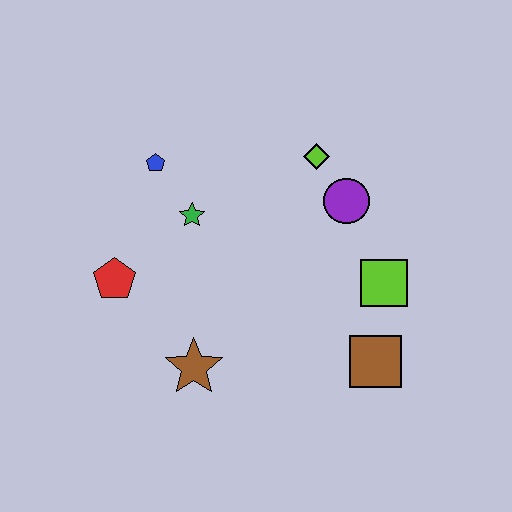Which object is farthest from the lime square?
The red pentagon is farthest from the lime square.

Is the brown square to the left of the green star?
No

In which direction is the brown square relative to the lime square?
The brown square is below the lime square.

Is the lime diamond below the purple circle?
No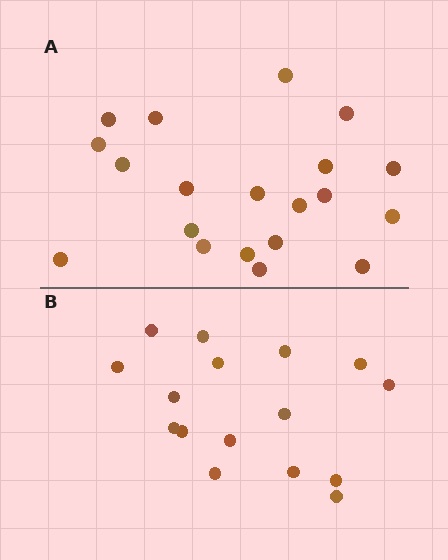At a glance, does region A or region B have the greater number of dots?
Region A (the top region) has more dots.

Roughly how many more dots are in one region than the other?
Region A has about 4 more dots than region B.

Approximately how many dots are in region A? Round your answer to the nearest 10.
About 20 dots.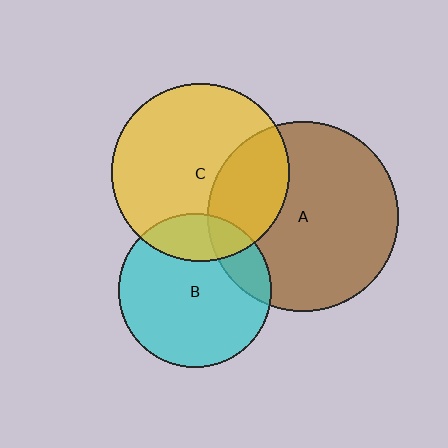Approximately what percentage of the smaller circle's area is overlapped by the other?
Approximately 15%.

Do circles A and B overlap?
Yes.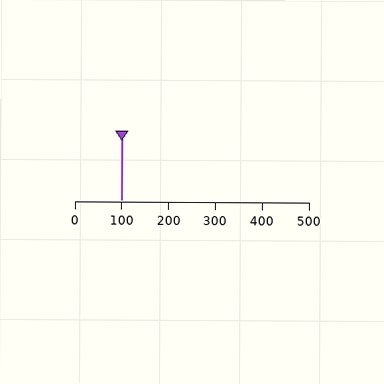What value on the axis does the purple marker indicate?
The marker indicates approximately 100.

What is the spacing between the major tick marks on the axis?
The major ticks are spaced 100 apart.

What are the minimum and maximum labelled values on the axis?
The axis runs from 0 to 500.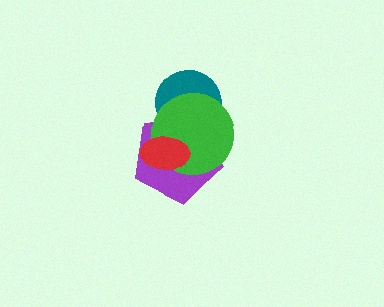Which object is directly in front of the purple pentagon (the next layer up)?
The teal circle is directly in front of the purple pentagon.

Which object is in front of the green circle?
The red ellipse is in front of the green circle.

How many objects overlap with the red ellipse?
2 objects overlap with the red ellipse.